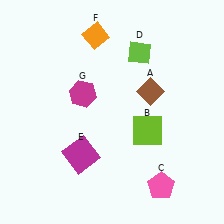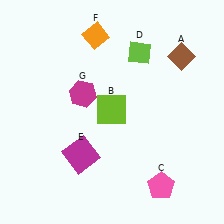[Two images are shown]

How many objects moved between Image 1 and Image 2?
2 objects moved between the two images.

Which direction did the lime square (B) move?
The lime square (B) moved left.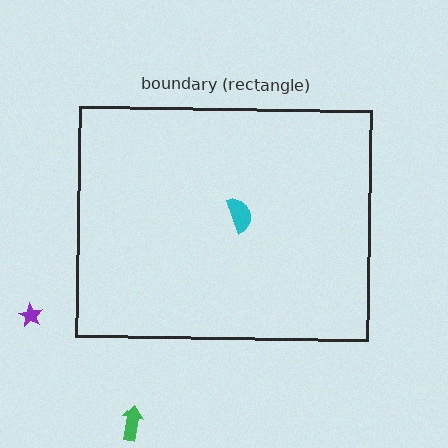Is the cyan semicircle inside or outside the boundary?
Inside.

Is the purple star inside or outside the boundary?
Outside.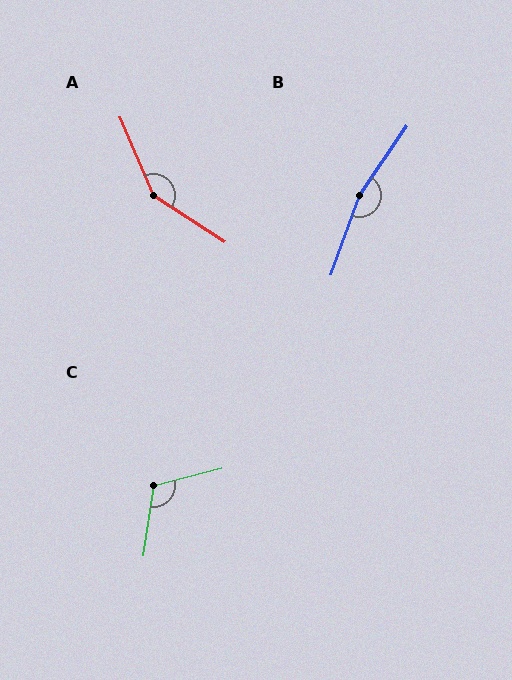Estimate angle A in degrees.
Approximately 147 degrees.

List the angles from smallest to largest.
C (113°), A (147°), B (166°).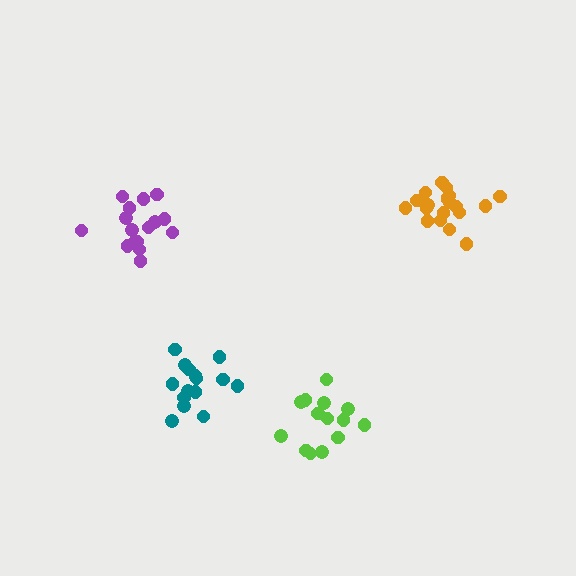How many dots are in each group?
Group 1: 20 dots, Group 2: 15 dots, Group 3: 16 dots, Group 4: 14 dots (65 total).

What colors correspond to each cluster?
The clusters are colored: orange, teal, purple, lime.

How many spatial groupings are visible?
There are 4 spatial groupings.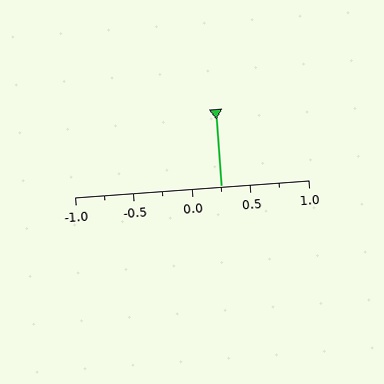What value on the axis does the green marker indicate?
The marker indicates approximately 0.25.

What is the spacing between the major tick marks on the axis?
The major ticks are spaced 0.5 apart.